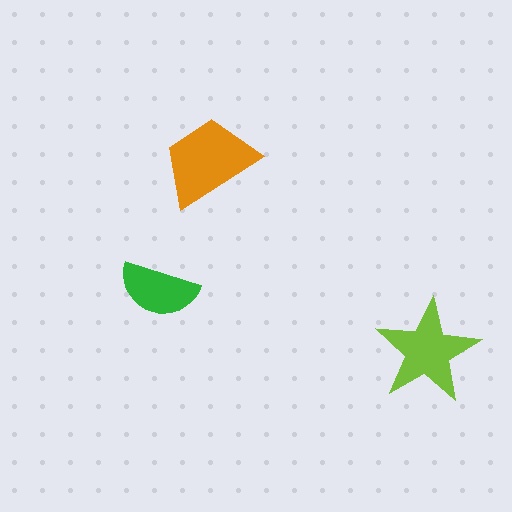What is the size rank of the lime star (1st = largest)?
2nd.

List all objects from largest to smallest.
The orange trapezoid, the lime star, the green semicircle.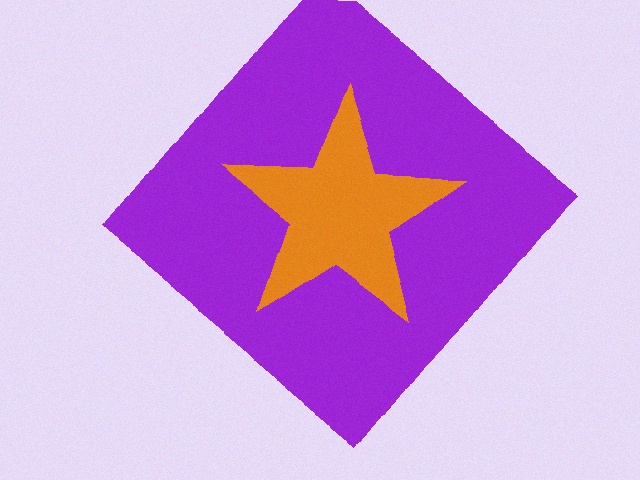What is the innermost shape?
The orange star.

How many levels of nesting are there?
2.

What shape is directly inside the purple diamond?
The orange star.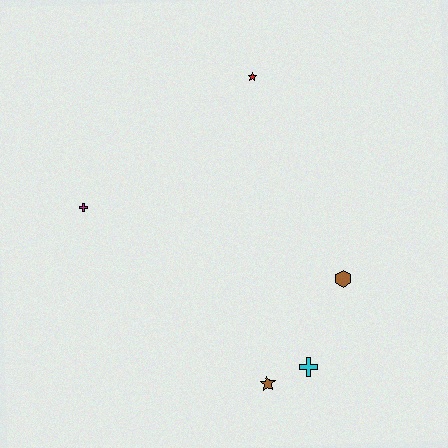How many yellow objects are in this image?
There are no yellow objects.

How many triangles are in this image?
There are no triangles.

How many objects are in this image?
There are 5 objects.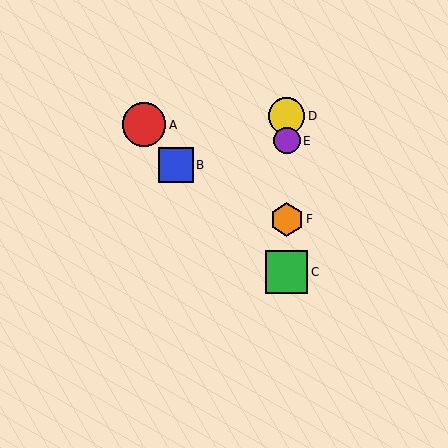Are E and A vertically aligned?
No, E is at x≈287 and A is at x≈144.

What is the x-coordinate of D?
Object D is at x≈287.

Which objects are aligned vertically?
Objects C, D, E, F are aligned vertically.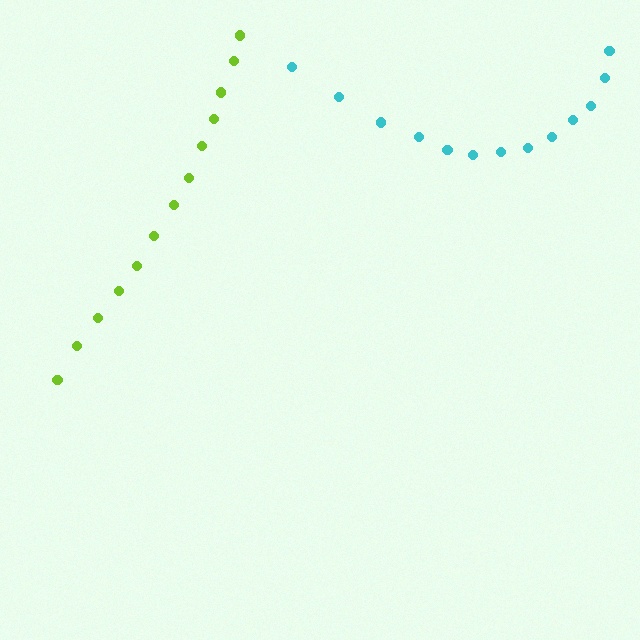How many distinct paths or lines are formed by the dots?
There are 2 distinct paths.